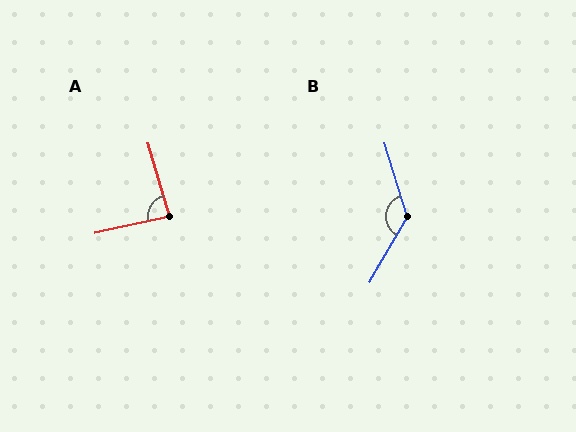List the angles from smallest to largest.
A (87°), B (132°).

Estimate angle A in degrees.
Approximately 87 degrees.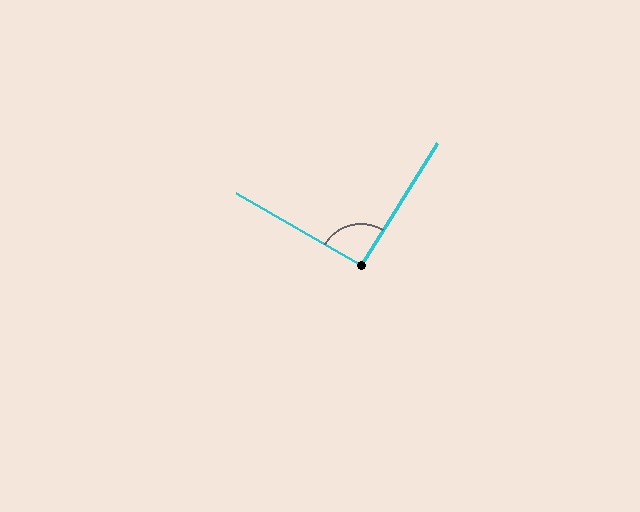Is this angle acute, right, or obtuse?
It is approximately a right angle.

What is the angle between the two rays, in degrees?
Approximately 92 degrees.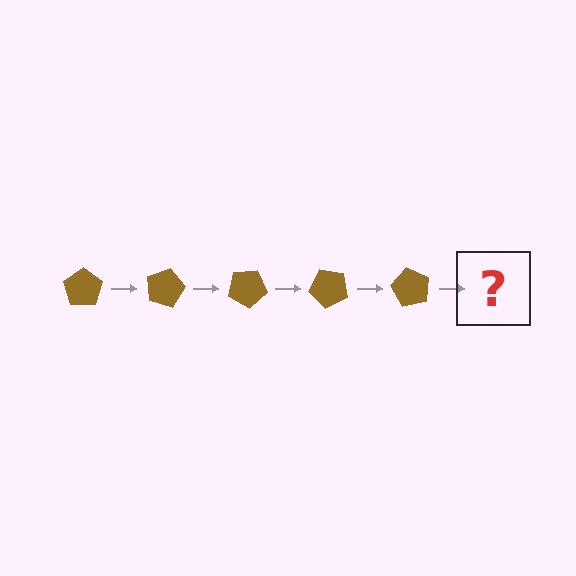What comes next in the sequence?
The next element should be a brown pentagon rotated 75 degrees.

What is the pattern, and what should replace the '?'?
The pattern is that the pentagon rotates 15 degrees each step. The '?' should be a brown pentagon rotated 75 degrees.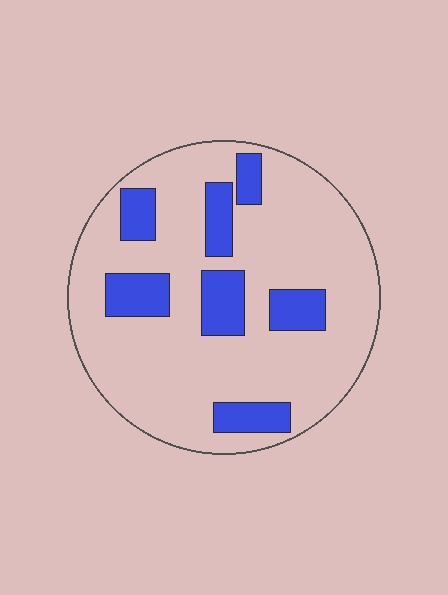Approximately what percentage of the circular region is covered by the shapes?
Approximately 20%.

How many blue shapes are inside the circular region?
7.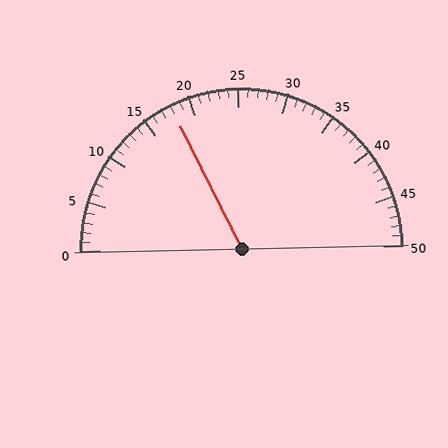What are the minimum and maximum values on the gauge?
The gauge ranges from 0 to 50.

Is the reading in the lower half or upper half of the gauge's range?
The reading is in the lower half of the range (0 to 50).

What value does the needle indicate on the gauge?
The needle indicates approximately 18.